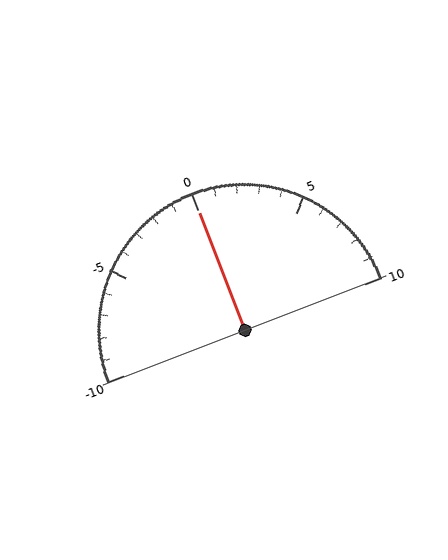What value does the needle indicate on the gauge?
The needle indicates approximately 0.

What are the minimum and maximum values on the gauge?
The gauge ranges from -10 to 10.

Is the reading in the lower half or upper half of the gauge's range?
The reading is in the upper half of the range (-10 to 10).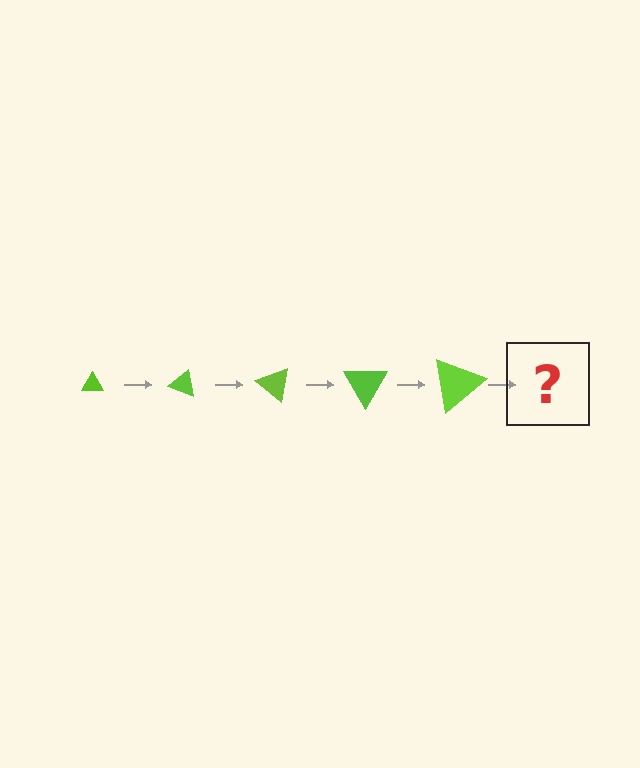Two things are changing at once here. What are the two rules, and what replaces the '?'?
The two rules are that the triangle grows larger each step and it rotates 20 degrees each step. The '?' should be a triangle, larger than the previous one and rotated 100 degrees from the start.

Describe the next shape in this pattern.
It should be a triangle, larger than the previous one and rotated 100 degrees from the start.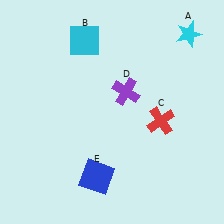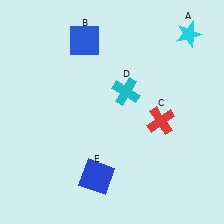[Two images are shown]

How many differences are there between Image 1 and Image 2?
There are 2 differences between the two images.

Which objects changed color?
B changed from cyan to blue. D changed from purple to cyan.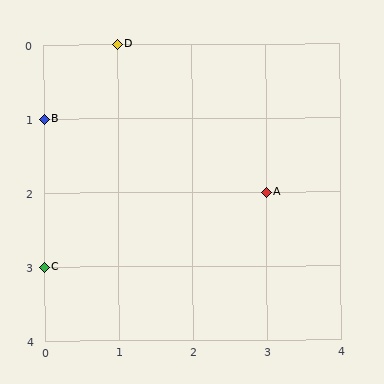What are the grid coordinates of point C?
Point C is at grid coordinates (0, 3).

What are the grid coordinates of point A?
Point A is at grid coordinates (3, 2).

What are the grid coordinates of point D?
Point D is at grid coordinates (1, 0).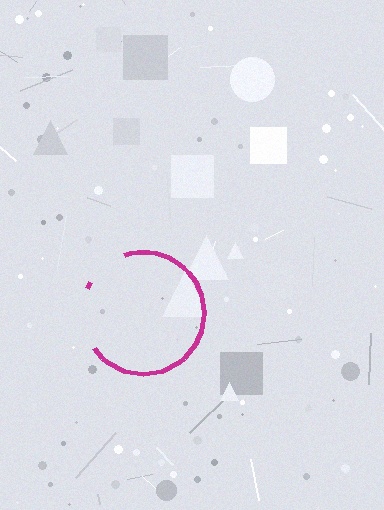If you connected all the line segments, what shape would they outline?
They would outline a circle.